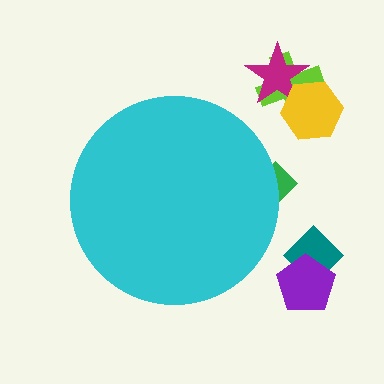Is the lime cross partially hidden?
No, the lime cross is fully visible.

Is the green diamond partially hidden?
Yes, the green diamond is partially hidden behind the cyan circle.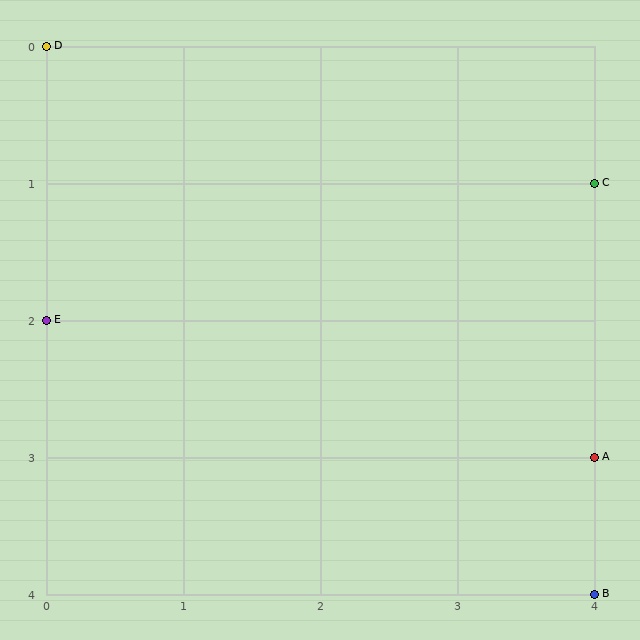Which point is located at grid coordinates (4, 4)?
Point B is at (4, 4).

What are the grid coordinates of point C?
Point C is at grid coordinates (4, 1).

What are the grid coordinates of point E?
Point E is at grid coordinates (0, 2).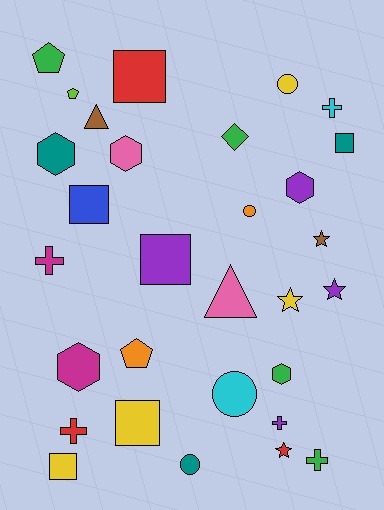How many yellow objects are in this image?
There are 4 yellow objects.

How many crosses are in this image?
There are 5 crosses.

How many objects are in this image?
There are 30 objects.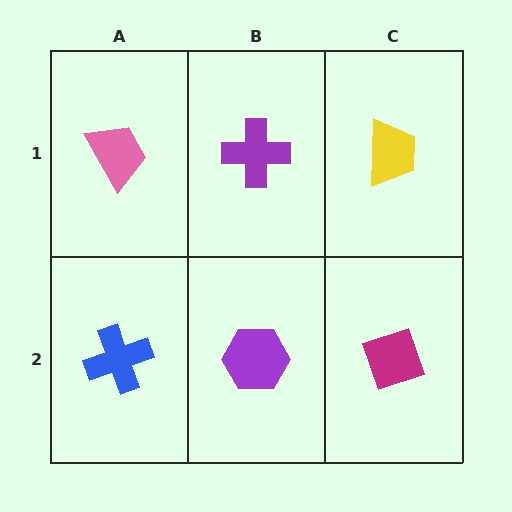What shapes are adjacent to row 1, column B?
A purple hexagon (row 2, column B), a pink trapezoid (row 1, column A), a yellow trapezoid (row 1, column C).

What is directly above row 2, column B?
A purple cross.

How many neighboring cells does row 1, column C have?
2.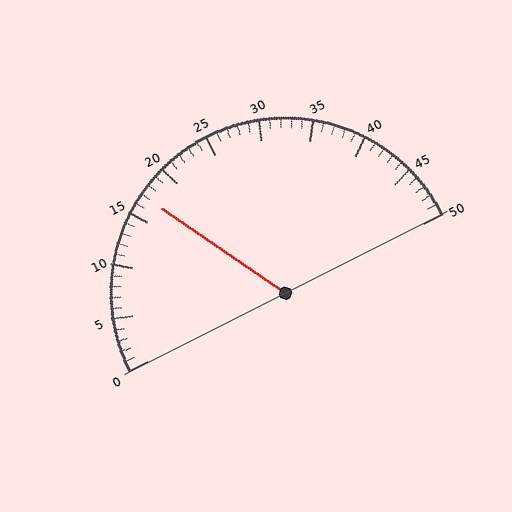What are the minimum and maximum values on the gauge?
The gauge ranges from 0 to 50.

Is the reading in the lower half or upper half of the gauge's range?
The reading is in the lower half of the range (0 to 50).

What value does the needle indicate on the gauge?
The needle indicates approximately 17.